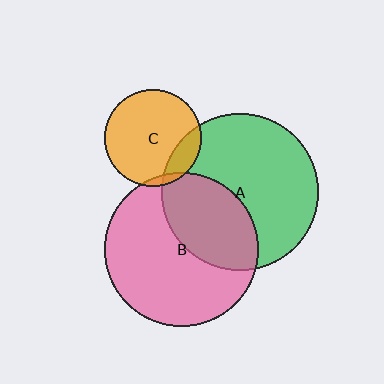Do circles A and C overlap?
Yes.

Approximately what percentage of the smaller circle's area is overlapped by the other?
Approximately 15%.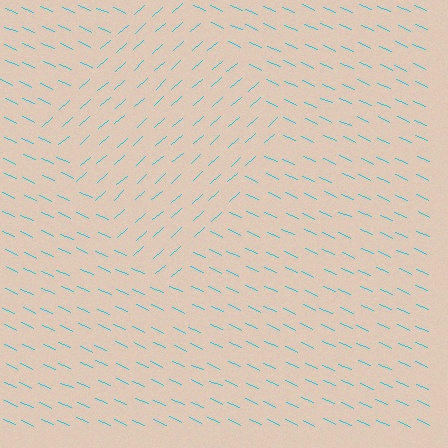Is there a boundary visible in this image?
Yes, there is a texture boundary formed by a change in line orientation.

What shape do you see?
I see a diamond.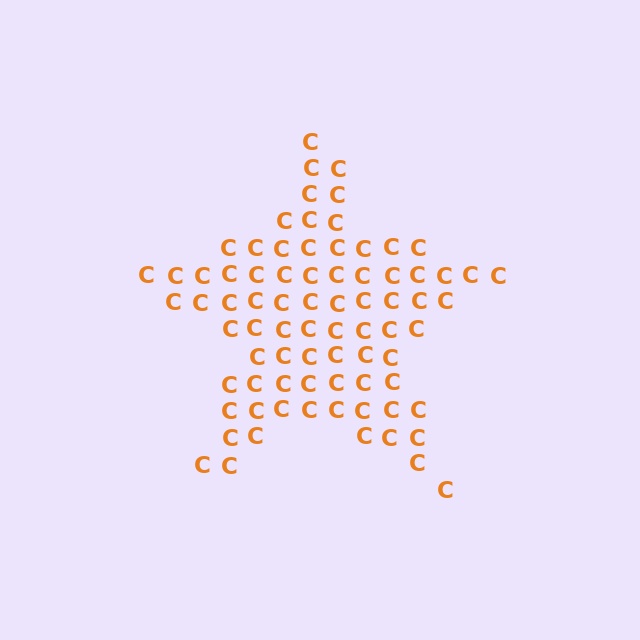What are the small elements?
The small elements are letter C's.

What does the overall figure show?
The overall figure shows a star.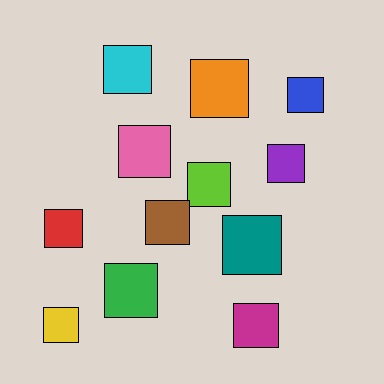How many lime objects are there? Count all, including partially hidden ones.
There is 1 lime object.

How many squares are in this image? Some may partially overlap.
There are 12 squares.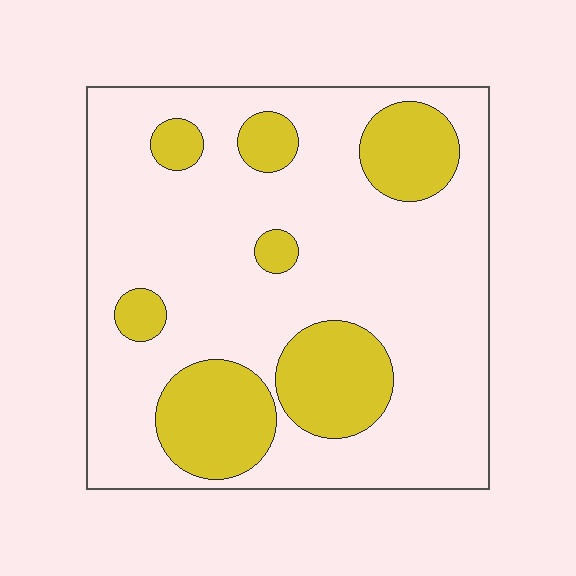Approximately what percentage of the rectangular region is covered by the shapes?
Approximately 25%.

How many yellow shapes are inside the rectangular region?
7.